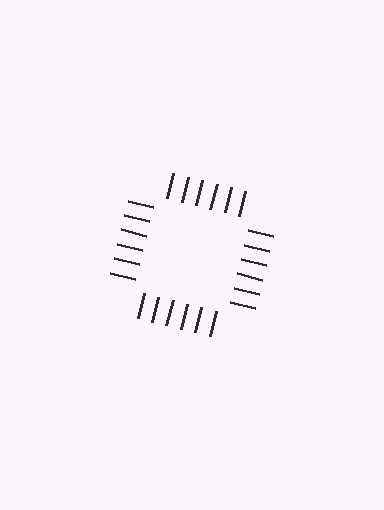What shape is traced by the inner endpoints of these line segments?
An illusory square — the line segments terminate on its edges but no continuous stroke is drawn.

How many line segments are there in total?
24 — 6 along each of the 4 edges.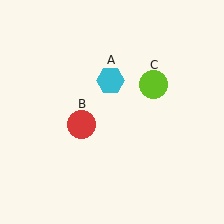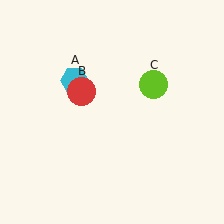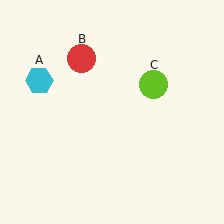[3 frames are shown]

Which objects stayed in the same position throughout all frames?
Lime circle (object C) remained stationary.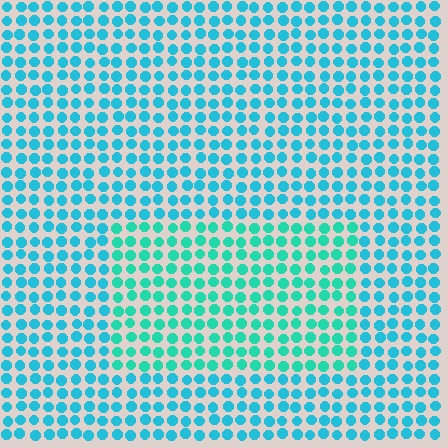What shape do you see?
I see a rectangle.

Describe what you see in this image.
The image is filled with small cyan elements in a uniform arrangement. A rectangle-shaped region is visible where the elements are tinted to a slightly different hue, forming a subtle color boundary.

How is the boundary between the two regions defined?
The boundary is defined purely by a slight shift in hue (about 24 degrees). Spacing, size, and orientation are identical on both sides.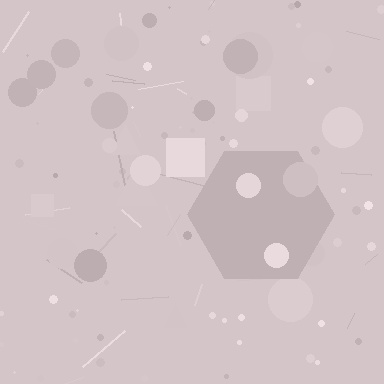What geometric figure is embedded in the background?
A hexagon is embedded in the background.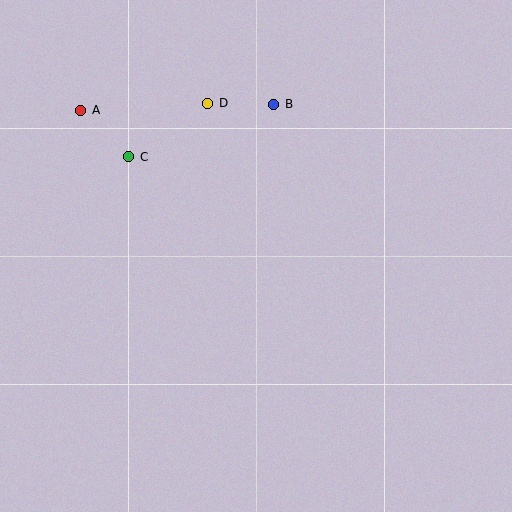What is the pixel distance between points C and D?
The distance between C and D is 95 pixels.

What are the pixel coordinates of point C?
Point C is at (129, 157).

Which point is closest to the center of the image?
Point B at (274, 104) is closest to the center.